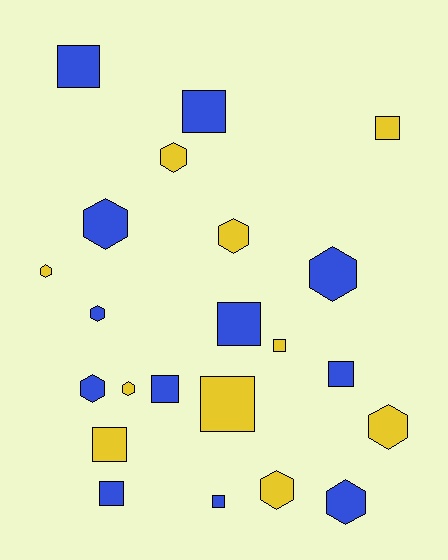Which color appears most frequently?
Blue, with 12 objects.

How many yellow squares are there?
There are 4 yellow squares.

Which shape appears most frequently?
Hexagon, with 11 objects.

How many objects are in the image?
There are 22 objects.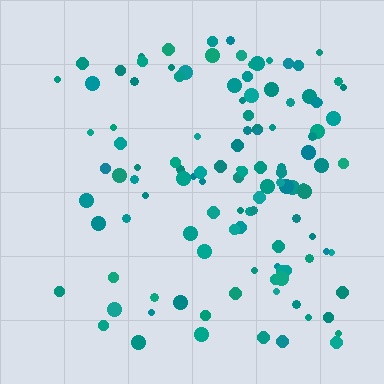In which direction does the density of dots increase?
From left to right, with the right side densest.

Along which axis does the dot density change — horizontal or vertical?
Horizontal.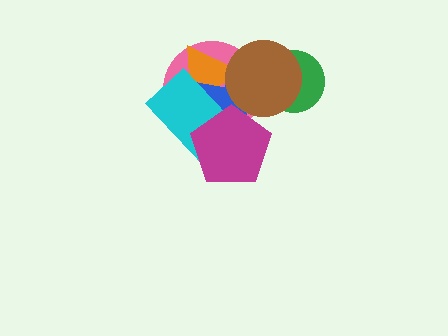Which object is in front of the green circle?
The brown circle is in front of the green circle.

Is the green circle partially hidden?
Yes, it is partially covered by another shape.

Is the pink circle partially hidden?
Yes, it is partially covered by another shape.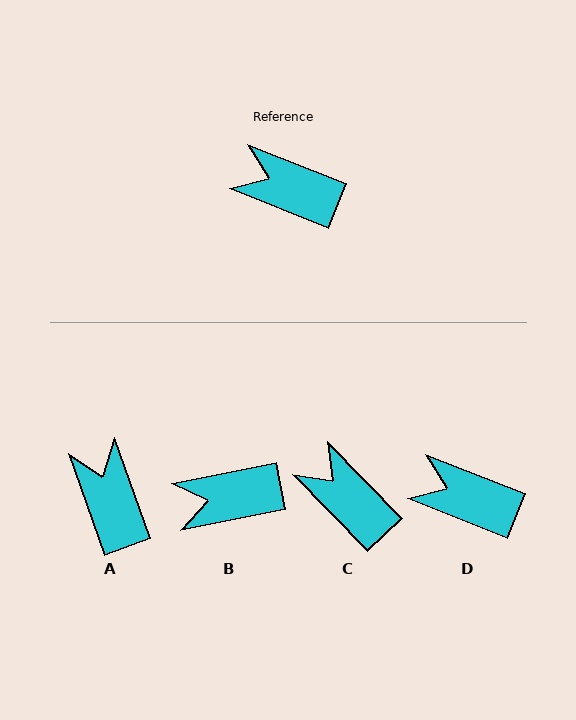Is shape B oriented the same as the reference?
No, it is off by about 33 degrees.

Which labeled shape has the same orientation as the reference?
D.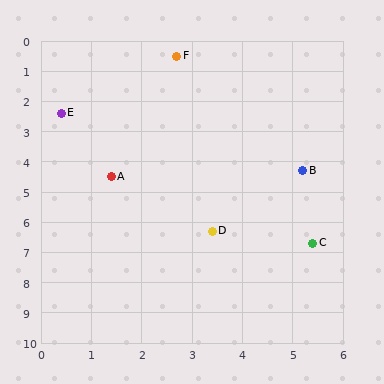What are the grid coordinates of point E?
Point E is at approximately (0.4, 2.4).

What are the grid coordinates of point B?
Point B is at approximately (5.2, 4.3).